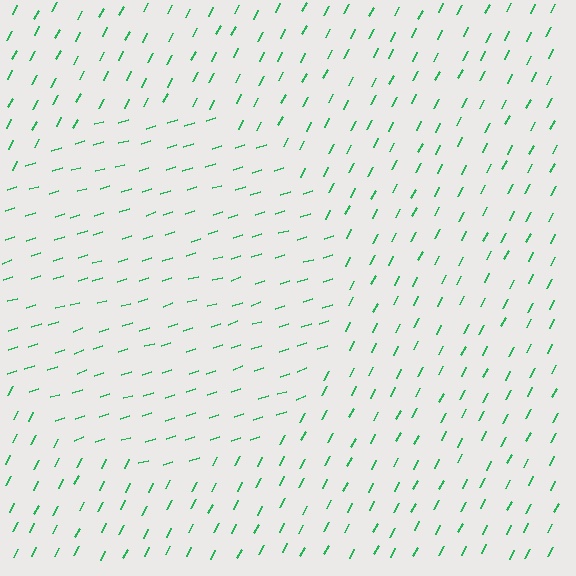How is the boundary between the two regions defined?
The boundary is defined purely by a change in line orientation (approximately 45 degrees difference). All lines are the same color and thickness.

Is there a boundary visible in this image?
Yes, there is a texture boundary formed by a change in line orientation.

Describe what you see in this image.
The image is filled with small green line segments. A circle region in the image has lines oriented differently from the surrounding lines, creating a visible texture boundary.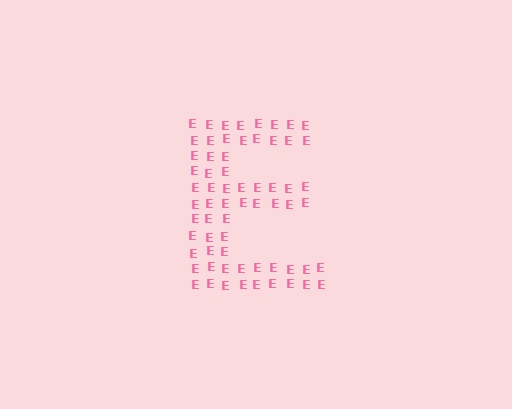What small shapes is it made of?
It is made of small letter E's.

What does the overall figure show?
The overall figure shows the letter E.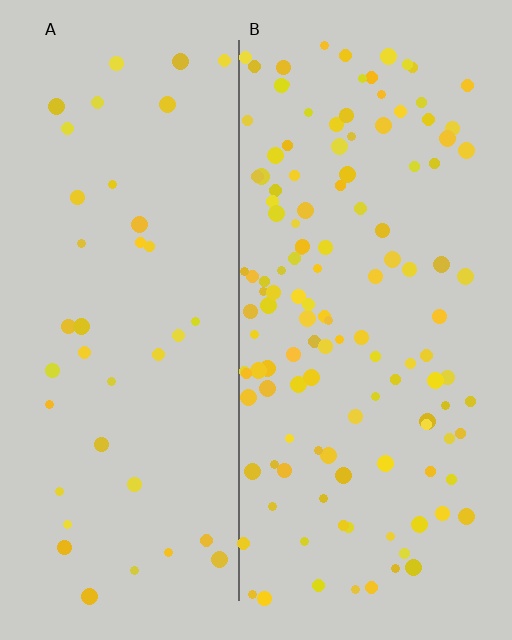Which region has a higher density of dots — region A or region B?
B (the right).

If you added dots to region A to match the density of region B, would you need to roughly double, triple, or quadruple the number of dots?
Approximately triple.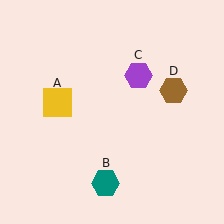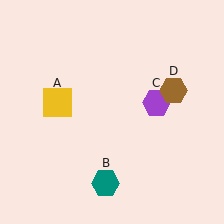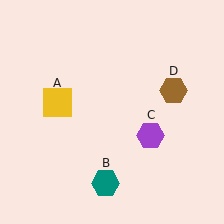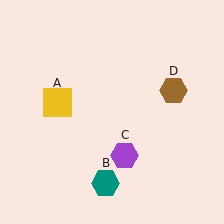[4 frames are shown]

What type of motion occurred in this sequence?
The purple hexagon (object C) rotated clockwise around the center of the scene.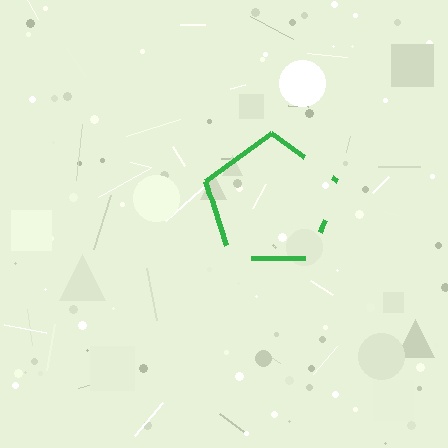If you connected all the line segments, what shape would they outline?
They would outline a pentagon.